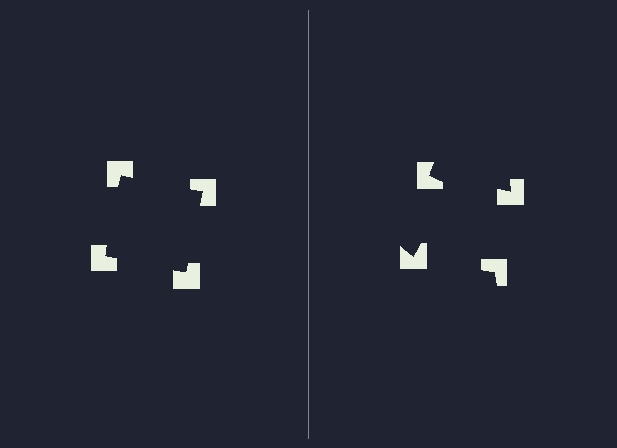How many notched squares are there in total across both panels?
8 — 4 on each side.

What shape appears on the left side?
An illusory square.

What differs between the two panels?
The notched squares are positioned identically on both sides; only the wedge orientations differ. On the left they align to a square; on the right they are misaligned.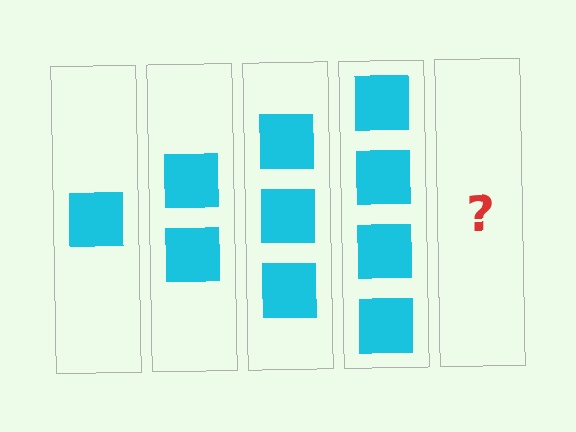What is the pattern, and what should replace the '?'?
The pattern is that each step adds one more square. The '?' should be 5 squares.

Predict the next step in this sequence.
The next step is 5 squares.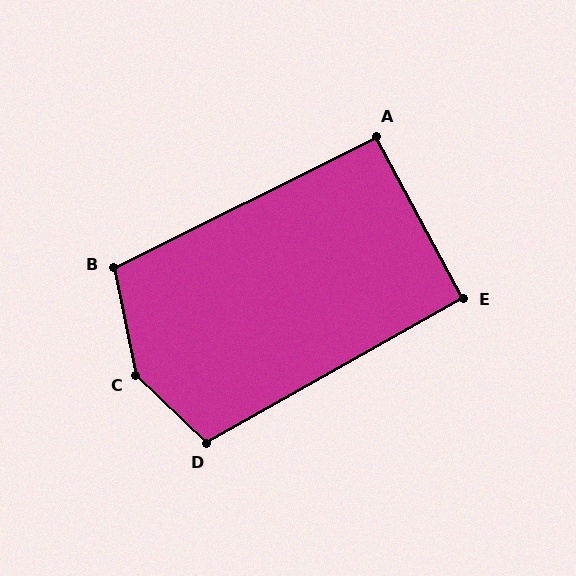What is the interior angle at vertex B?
Approximately 105 degrees (obtuse).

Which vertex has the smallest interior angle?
E, at approximately 91 degrees.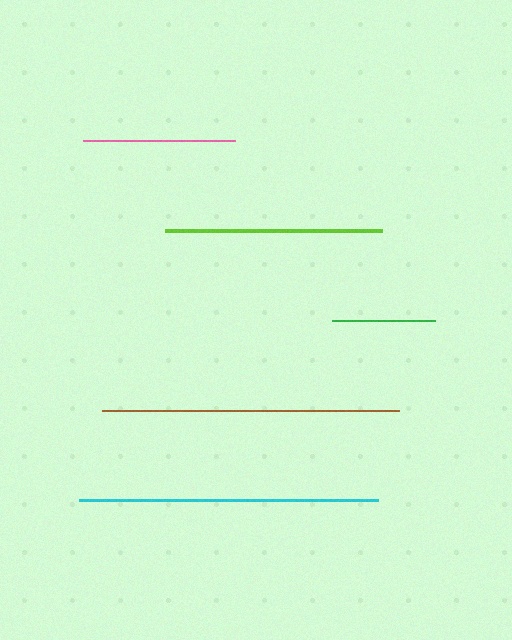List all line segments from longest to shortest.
From longest to shortest: cyan, brown, lime, pink, green.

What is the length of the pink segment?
The pink segment is approximately 152 pixels long.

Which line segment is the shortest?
The green line is the shortest at approximately 103 pixels.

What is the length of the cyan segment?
The cyan segment is approximately 299 pixels long.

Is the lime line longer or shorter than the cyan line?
The cyan line is longer than the lime line.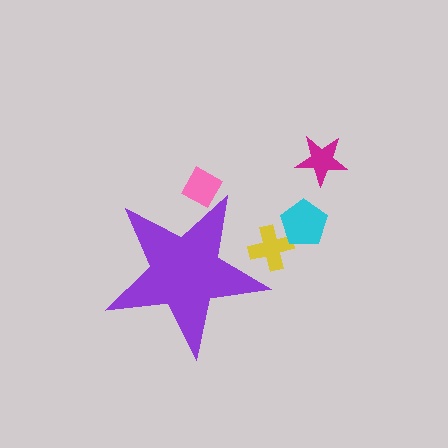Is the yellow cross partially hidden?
Yes, the yellow cross is partially hidden behind the purple star.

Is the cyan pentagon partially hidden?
No, the cyan pentagon is fully visible.